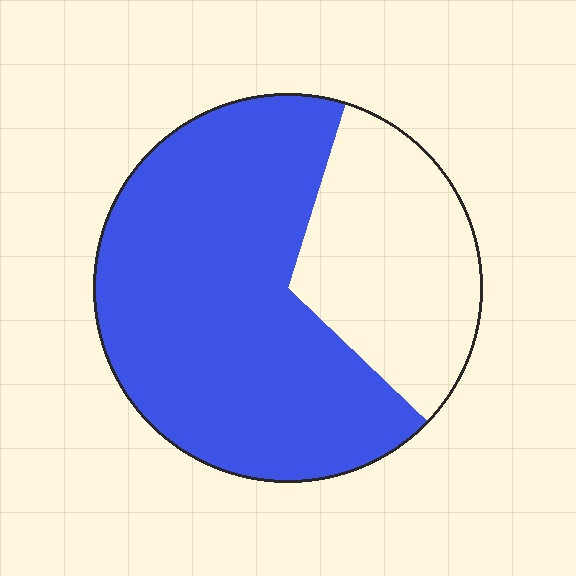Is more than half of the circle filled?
Yes.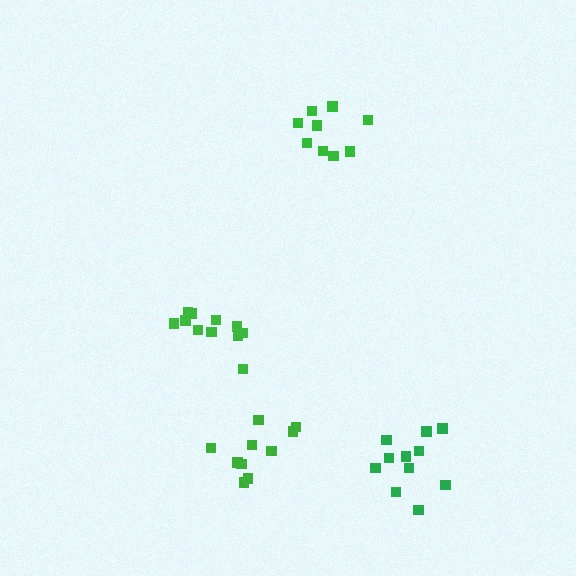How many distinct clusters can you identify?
There are 4 distinct clusters.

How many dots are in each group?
Group 1: 11 dots, Group 2: 9 dots, Group 3: 10 dots, Group 4: 11 dots (41 total).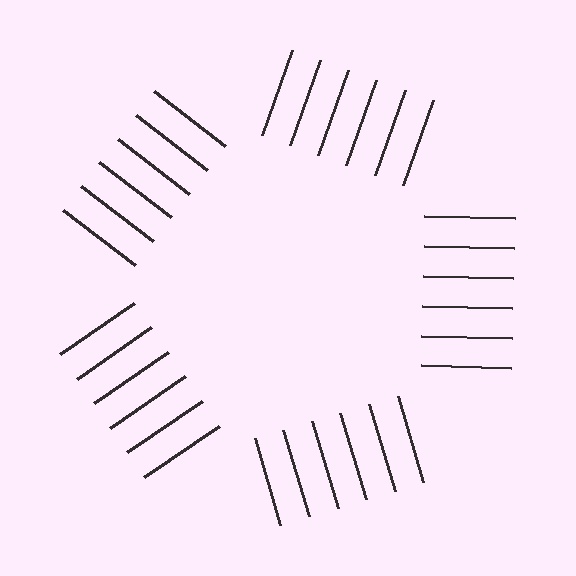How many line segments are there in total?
30 — 6 along each of the 5 edges.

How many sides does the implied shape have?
5 sides — the line-ends trace a pentagon.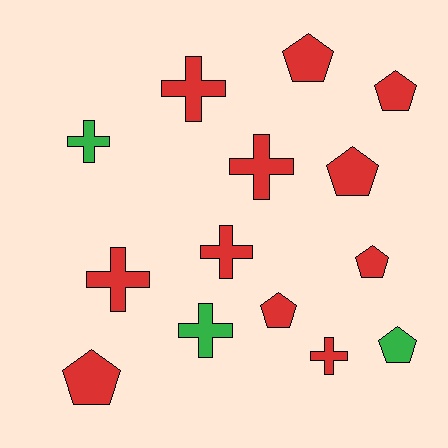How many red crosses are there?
There are 5 red crosses.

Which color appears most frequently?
Red, with 11 objects.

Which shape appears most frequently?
Cross, with 7 objects.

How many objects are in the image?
There are 14 objects.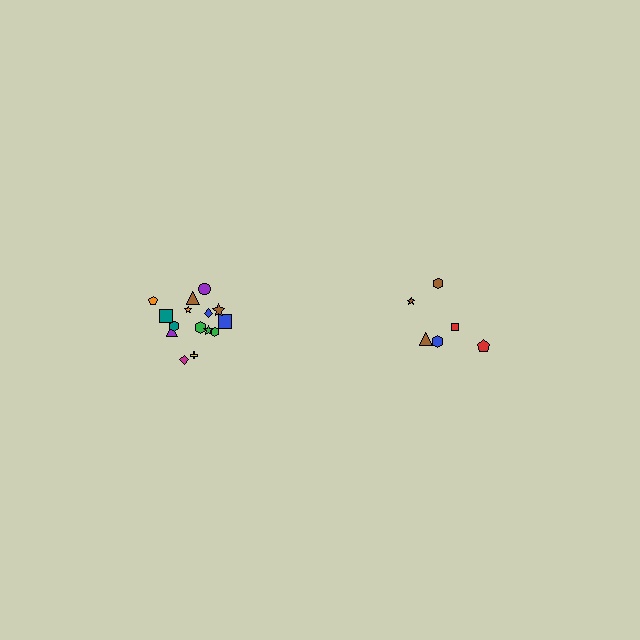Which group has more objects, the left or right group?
The left group.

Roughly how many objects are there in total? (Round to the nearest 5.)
Roughly 20 objects in total.